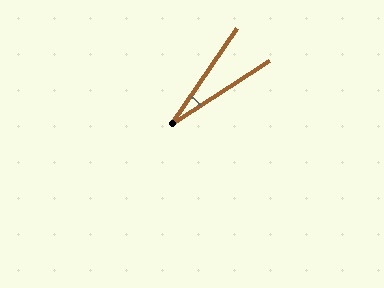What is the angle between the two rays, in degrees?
Approximately 23 degrees.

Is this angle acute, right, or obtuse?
It is acute.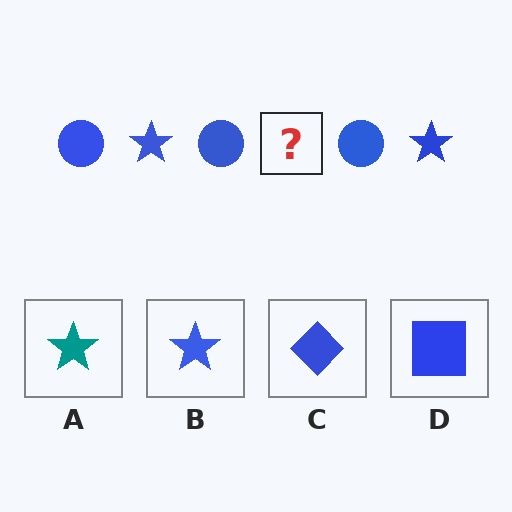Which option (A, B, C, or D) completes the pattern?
B.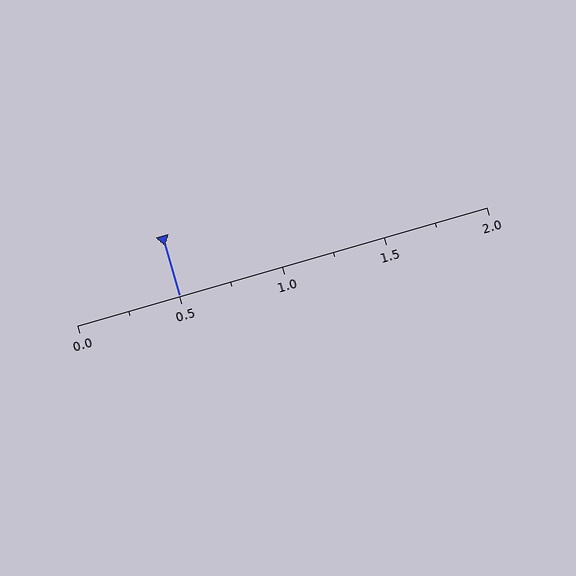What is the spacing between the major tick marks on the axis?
The major ticks are spaced 0.5 apart.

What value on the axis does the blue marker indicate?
The marker indicates approximately 0.5.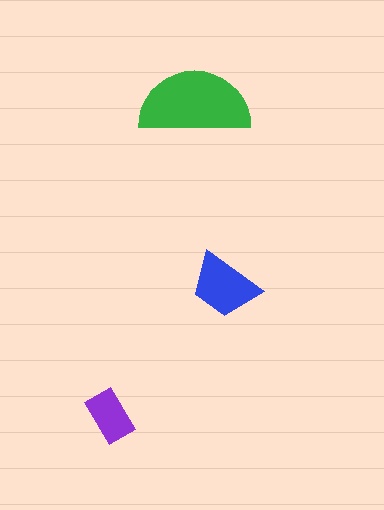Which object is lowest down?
The purple rectangle is bottommost.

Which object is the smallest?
The purple rectangle.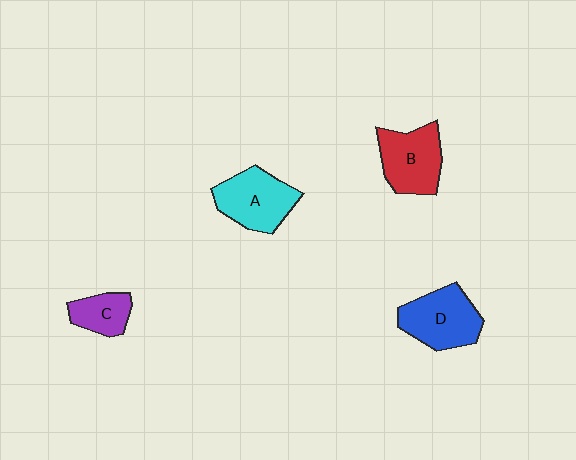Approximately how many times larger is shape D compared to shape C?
Approximately 1.8 times.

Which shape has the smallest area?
Shape C (purple).